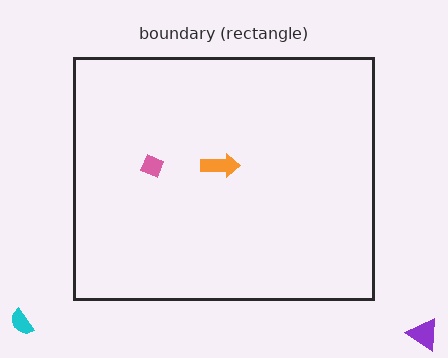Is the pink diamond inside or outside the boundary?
Inside.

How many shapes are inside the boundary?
2 inside, 2 outside.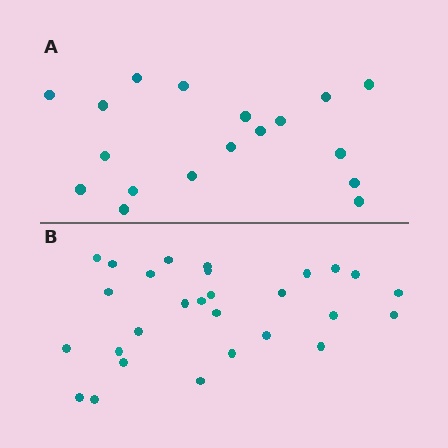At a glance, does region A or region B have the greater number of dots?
Region B (the bottom region) has more dots.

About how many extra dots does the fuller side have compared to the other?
Region B has roughly 10 or so more dots than region A.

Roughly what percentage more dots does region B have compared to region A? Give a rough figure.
About 55% more.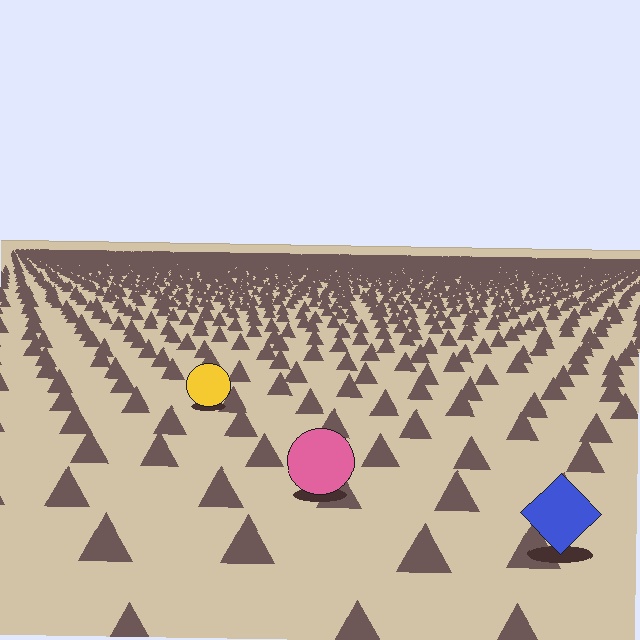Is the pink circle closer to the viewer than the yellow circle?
Yes. The pink circle is closer — you can tell from the texture gradient: the ground texture is coarser near it.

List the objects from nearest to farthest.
From nearest to farthest: the blue diamond, the pink circle, the yellow circle.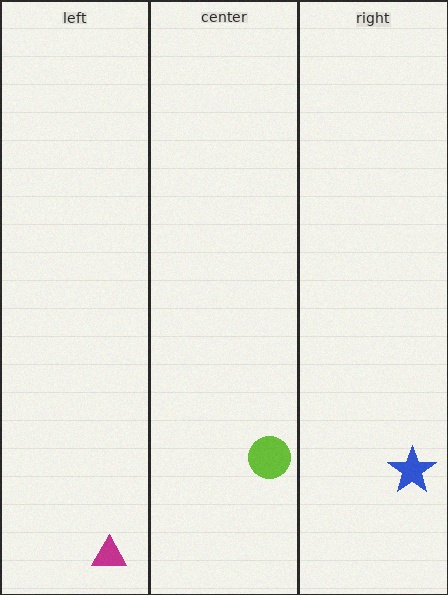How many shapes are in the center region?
1.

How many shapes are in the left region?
1.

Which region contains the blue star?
The right region.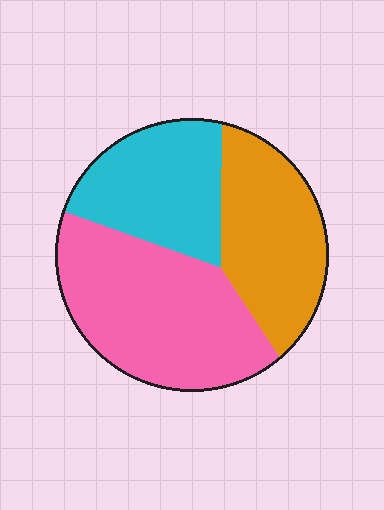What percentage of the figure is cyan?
Cyan takes up about one quarter (1/4) of the figure.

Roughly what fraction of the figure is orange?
Orange takes up about one third (1/3) of the figure.